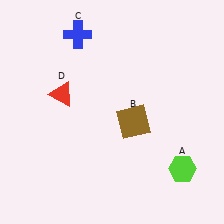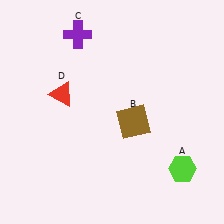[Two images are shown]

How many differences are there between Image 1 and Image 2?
There is 1 difference between the two images.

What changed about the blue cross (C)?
In Image 1, C is blue. In Image 2, it changed to purple.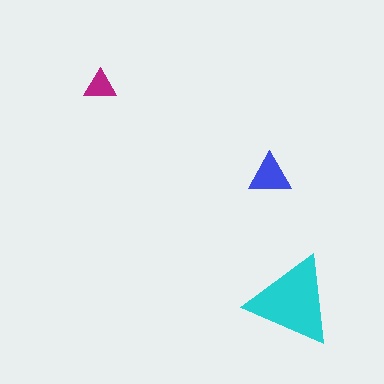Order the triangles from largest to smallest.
the cyan one, the blue one, the magenta one.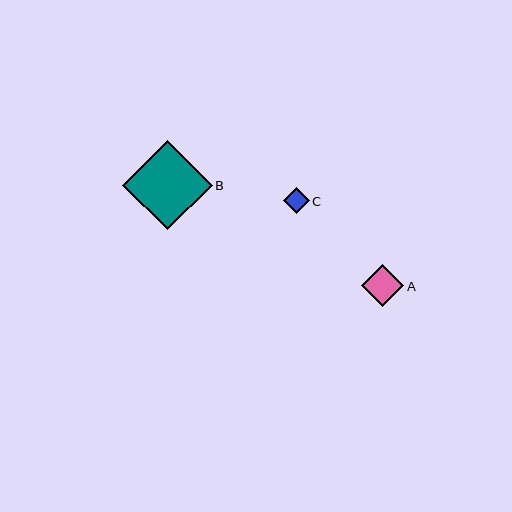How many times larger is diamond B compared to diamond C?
Diamond B is approximately 3.4 times the size of diamond C.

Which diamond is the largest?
Diamond B is the largest with a size of approximately 89 pixels.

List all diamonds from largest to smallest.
From largest to smallest: B, A, C.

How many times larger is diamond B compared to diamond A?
Diamond B is approximately 2.1 times the size of diamond A.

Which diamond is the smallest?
Diamond C is the smallest with a size of approximately 26 pixels.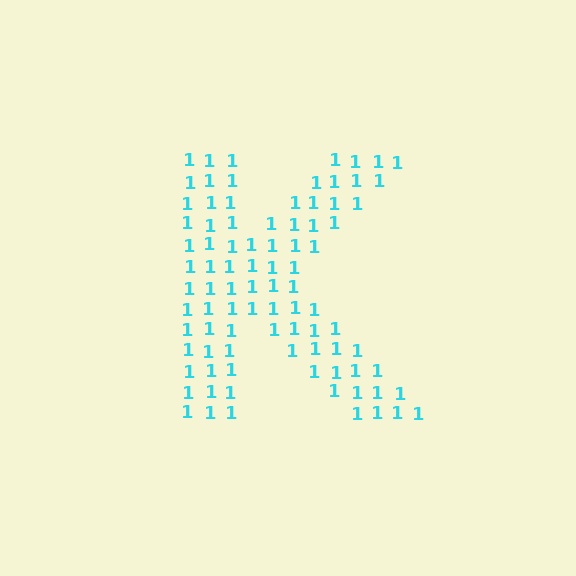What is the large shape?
The large shape is the letter K.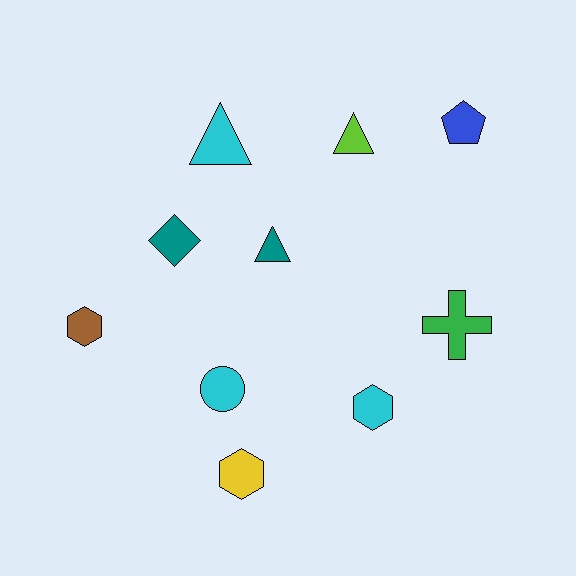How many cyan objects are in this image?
There are 3 cyan objects.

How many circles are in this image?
There is 1 circle.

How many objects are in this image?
There are 10 objects.